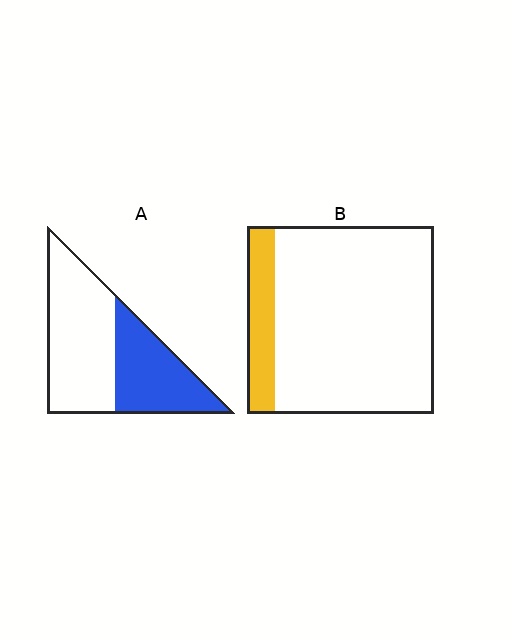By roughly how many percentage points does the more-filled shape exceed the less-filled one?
By roughly 25 percentage points (A over B).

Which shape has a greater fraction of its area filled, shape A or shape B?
Shape A.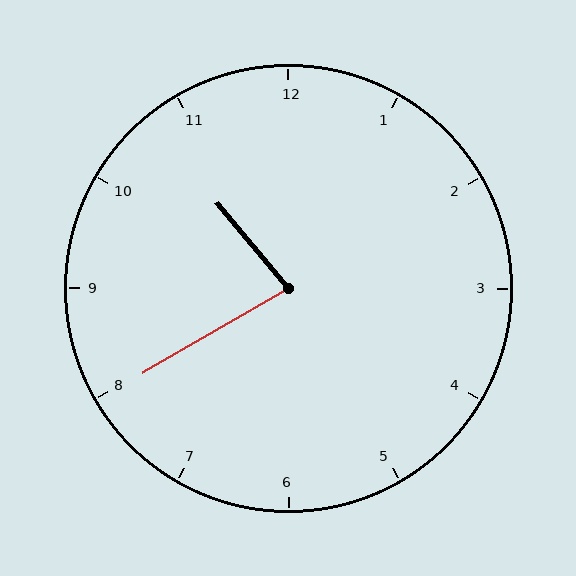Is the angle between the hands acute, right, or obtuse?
It is acute.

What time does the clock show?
10:40.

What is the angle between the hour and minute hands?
Approximately 80 degrees.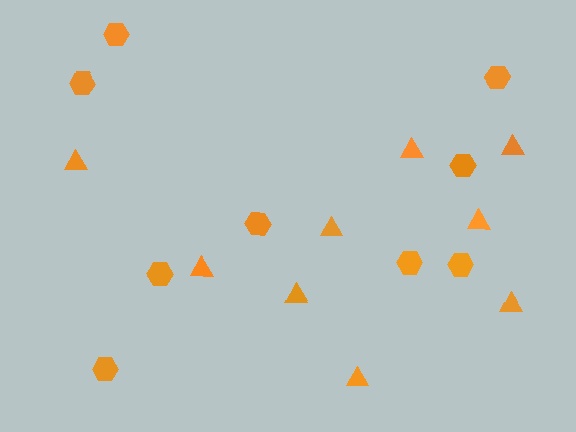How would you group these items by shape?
There are 2 groups: one group of triangles (9) and one group of hexagons (9).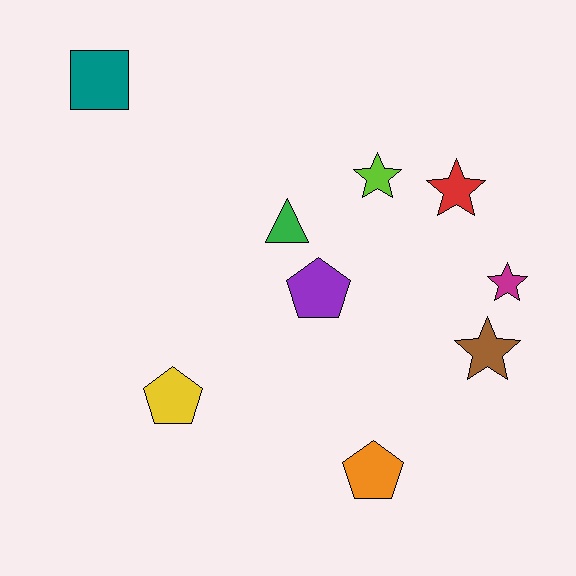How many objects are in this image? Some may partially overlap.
There are 9 objects.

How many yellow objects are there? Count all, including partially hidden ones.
There is 1 yellow object.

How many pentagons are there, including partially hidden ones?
There are 3 pentagons.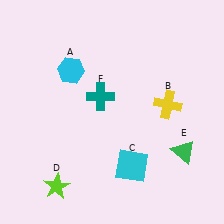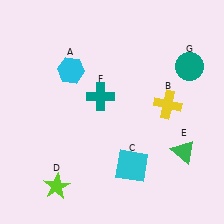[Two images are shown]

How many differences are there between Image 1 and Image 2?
There is 1 difference between the two images.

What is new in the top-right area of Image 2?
A teal circle (G) was added in the top-right area of Image 2.